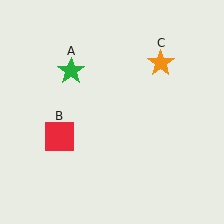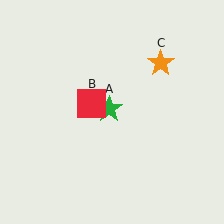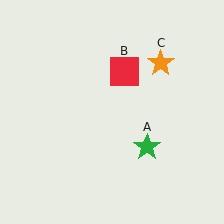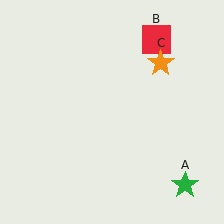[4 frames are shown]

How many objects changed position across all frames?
2 objects changed position: green star (object A), red square (object B).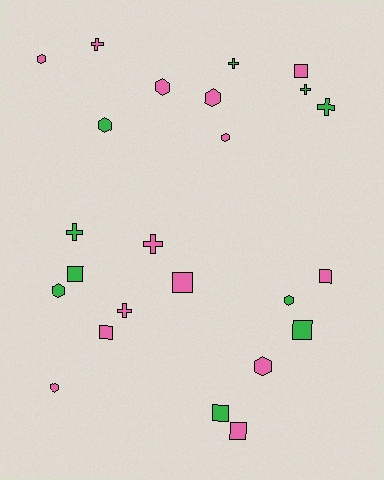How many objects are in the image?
There are 24 objects.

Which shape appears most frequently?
Hexagon, with 9 objects.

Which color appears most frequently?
Pink, with 14 objects.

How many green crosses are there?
There are 4 green crosses.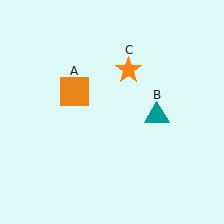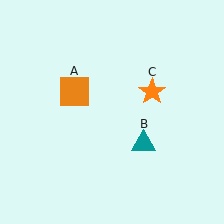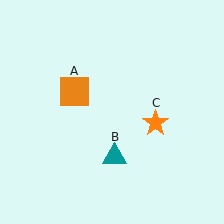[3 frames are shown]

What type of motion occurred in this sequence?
The teal triangle (object B), orange star (object C) rotated clockwise around the center of the scene.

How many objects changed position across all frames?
2 objects changed position: teal triangle (object B), orange star (object C).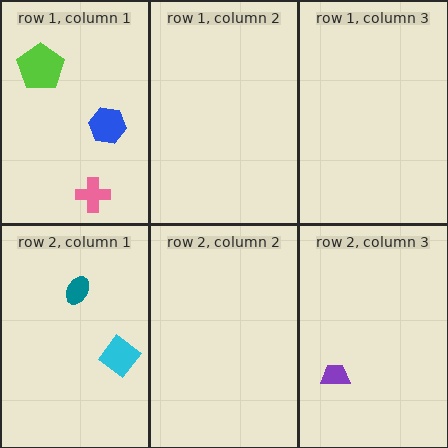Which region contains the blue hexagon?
The row 1, column 1 region.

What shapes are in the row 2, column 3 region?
The purple trapezoid.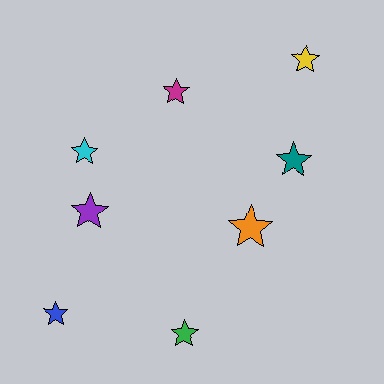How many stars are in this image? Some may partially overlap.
There are 8 stars.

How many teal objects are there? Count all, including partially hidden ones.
There is 1 teal object.